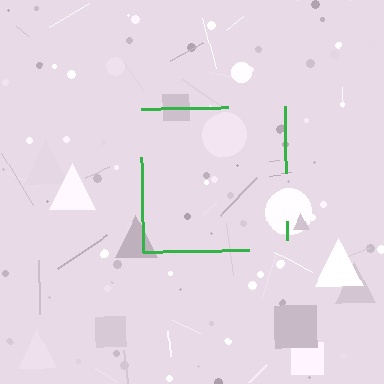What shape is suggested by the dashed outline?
The dashed outline suggests a square.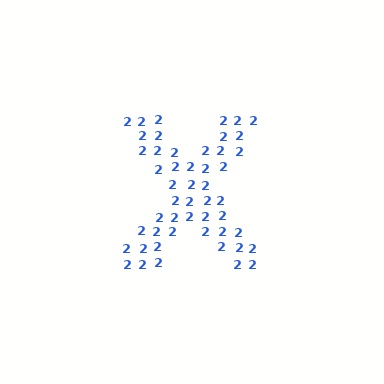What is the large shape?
The large shape is the letter X.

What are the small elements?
The small elements are digit 2's.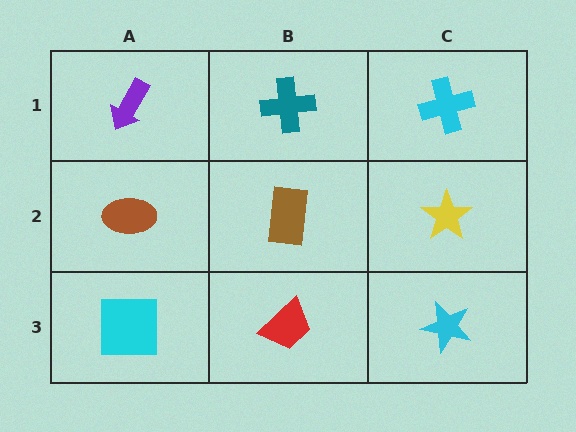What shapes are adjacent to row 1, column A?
A brown ellipse (row 2, column A), a teal cross (row 1, column B).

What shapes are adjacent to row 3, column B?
A brown rectangle (row 2, column B), a cyan square (row 3, column A), a cyan star (row 3, column C).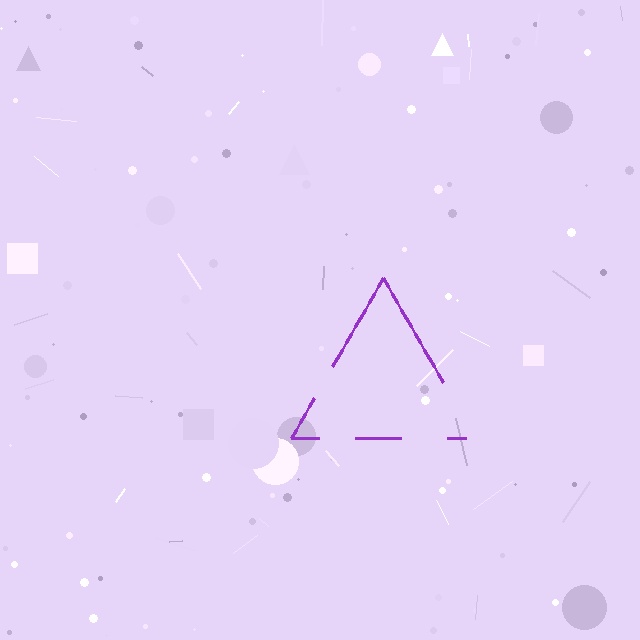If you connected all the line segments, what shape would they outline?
They would outline a triangle.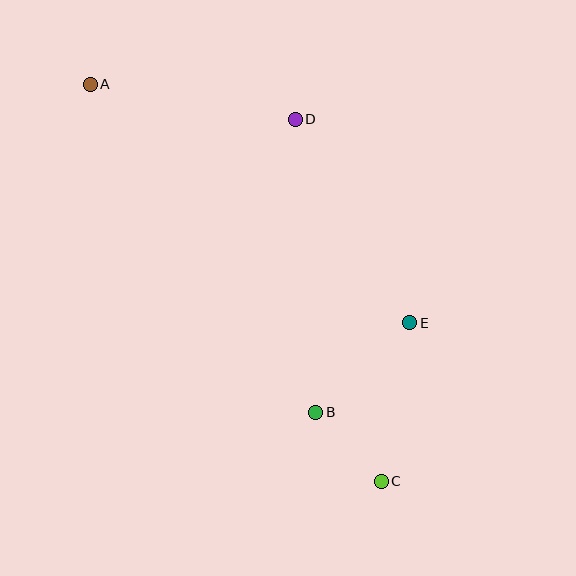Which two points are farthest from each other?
Points A and C are farthest from each other.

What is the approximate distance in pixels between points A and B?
The distance between A and B is approximately 398 pixels.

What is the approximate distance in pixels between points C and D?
The distance between C and D is approximately 372 pixels.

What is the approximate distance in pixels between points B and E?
The distance between B and E is approximately 130 pixels.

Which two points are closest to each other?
Points B and C are closest to each other.